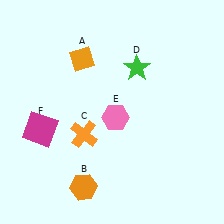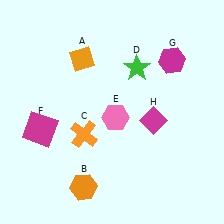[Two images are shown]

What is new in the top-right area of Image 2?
A magenta hexagon (G) was added in the top-right area of Image 2.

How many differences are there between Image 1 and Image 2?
There are 2 differences between the two images.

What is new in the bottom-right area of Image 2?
A magenta diamond (H) was added in the bottom-right area of Image 2.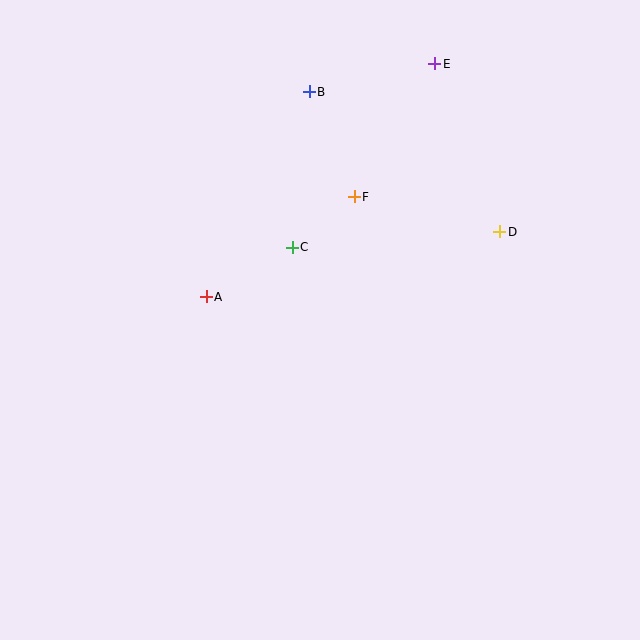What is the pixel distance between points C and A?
The distance between C and A is 99 pixels.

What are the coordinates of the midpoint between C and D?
The midpoint between C and D is at (396, 239).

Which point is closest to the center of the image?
Point C at (292, 247) is closest to the center.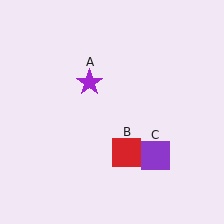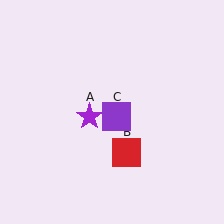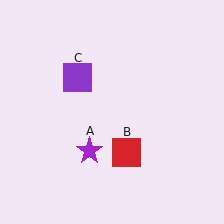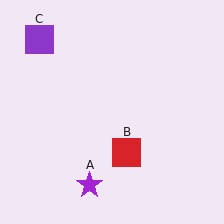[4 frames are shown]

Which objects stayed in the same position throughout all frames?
Red square (object B) remained stationary.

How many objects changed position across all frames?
2 objects changed position: purple star (object A), purple square (object C).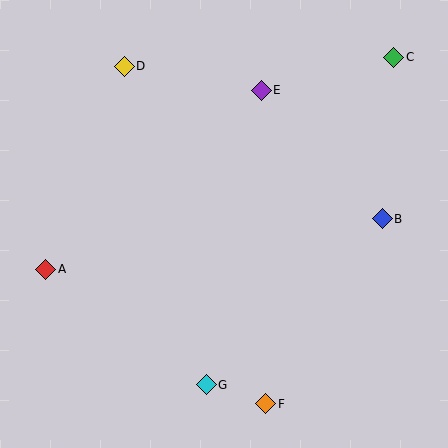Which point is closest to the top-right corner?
Point C is closest to the top-right corner.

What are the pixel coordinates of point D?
Point D is at (124, 66).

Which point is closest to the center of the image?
Point E at (261, 90) is closest to the center.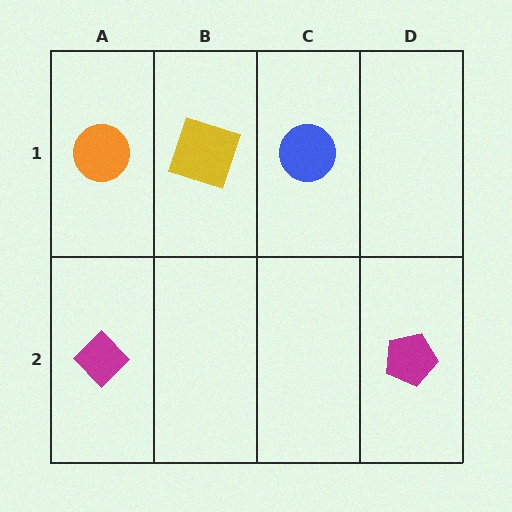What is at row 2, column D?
A magenta pentagon.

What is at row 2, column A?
A magenta diamond.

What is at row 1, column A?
An orange circle.